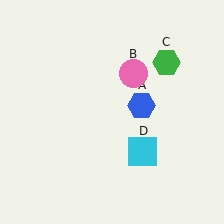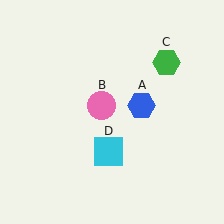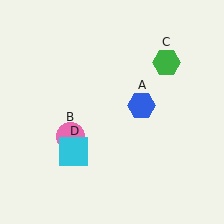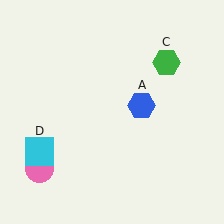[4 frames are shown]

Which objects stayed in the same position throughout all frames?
Blue hexagon (object A) and green hexagon (object C) remained stationary.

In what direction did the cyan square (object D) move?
The cyan square (object D) moved left.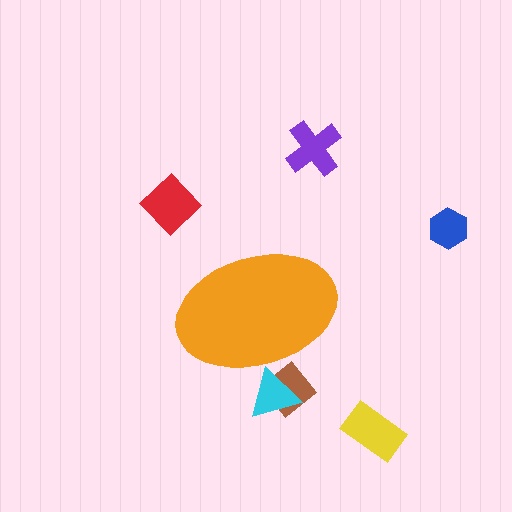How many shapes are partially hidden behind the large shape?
2 shapes are partially hidden.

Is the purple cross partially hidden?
No, the purple cross is fully visible.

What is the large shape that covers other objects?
An orange ellipse.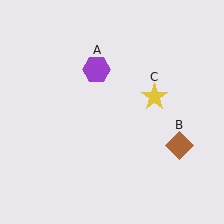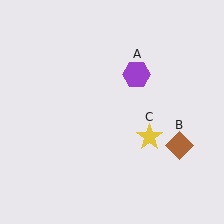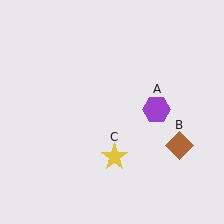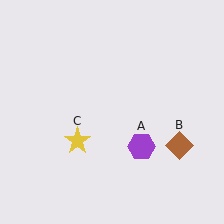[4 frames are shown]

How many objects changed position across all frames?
2 objects changed position: purple hexagon (object A), yellow star (object C).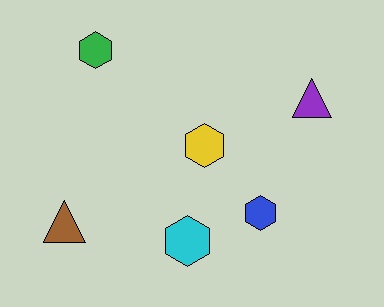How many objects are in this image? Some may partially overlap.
There are 6 objects.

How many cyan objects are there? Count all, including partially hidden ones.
There is 1 cyan object.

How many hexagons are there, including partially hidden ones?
There are 4 hexagons.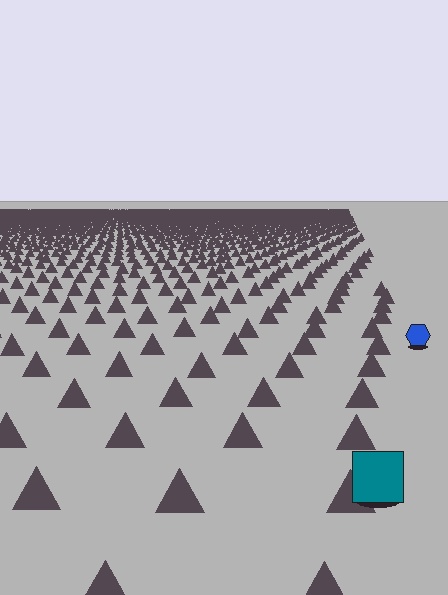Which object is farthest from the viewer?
The blue hexagon is farthest from the viewer. It appears smaller and the ground texture around it is denser.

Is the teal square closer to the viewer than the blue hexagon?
Yes. The teal square is closer — you can tell from the texture gradient: the ground texture is coarser near it.